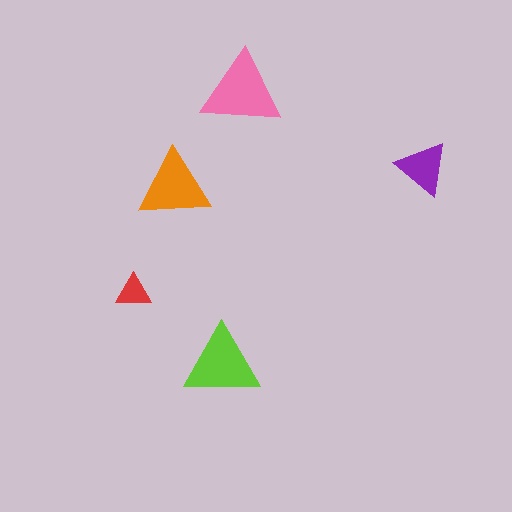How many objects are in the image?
There are 5 objects in the image.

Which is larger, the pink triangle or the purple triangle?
The pink one.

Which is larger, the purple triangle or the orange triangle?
The orange one.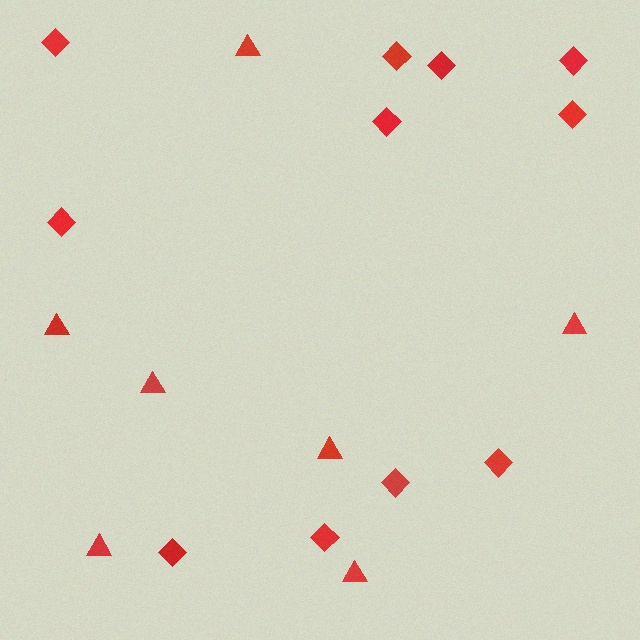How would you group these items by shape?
There are 2 groups: one group of triangles (7) and one group of diamonds (11).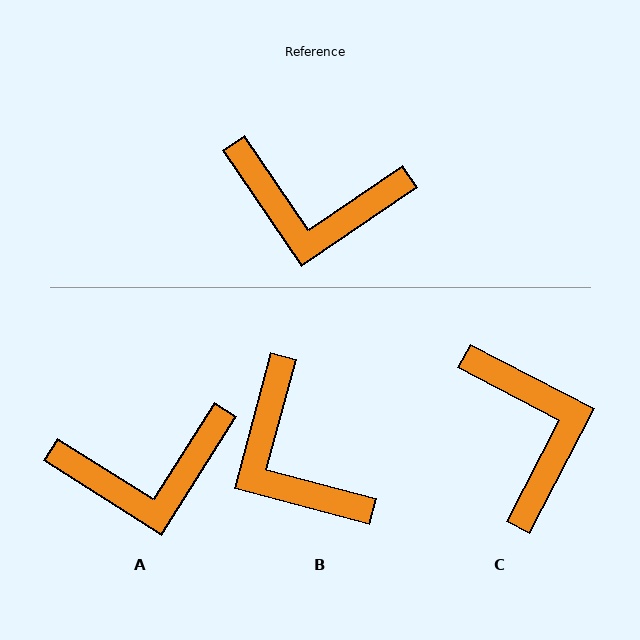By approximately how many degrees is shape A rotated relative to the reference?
Approximately 24 degrees counter-clockwise.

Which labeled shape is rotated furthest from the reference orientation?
C, about 118 degrees away.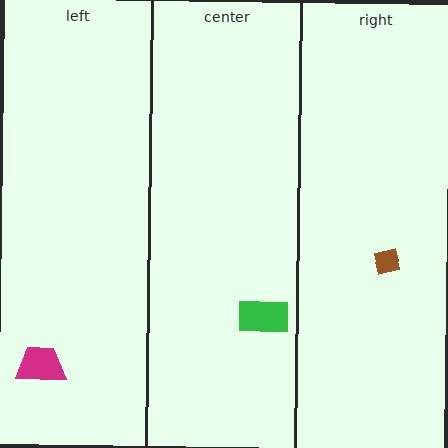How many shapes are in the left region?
1.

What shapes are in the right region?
The brown square.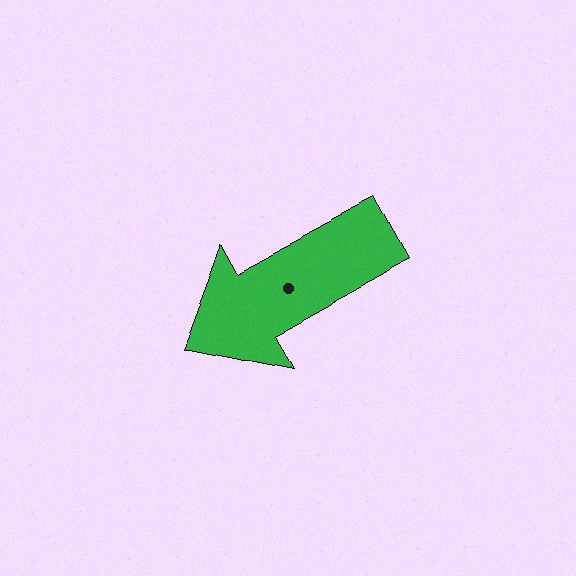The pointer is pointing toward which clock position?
Roughly 8 o'clock.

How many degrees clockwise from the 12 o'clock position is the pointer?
Approximately 241 degrees.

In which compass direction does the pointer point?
Southwest.